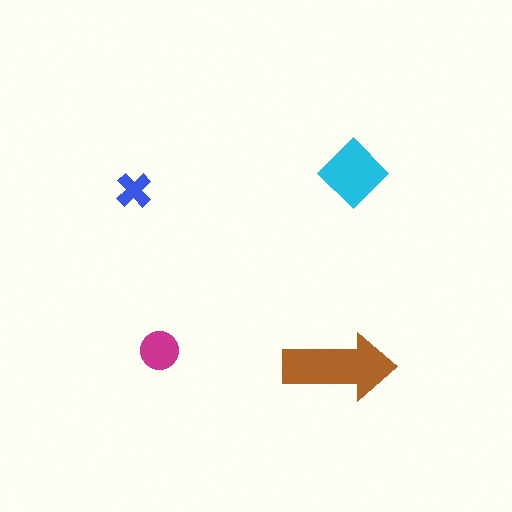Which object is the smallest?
The blue cross.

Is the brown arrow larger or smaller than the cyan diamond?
Larger.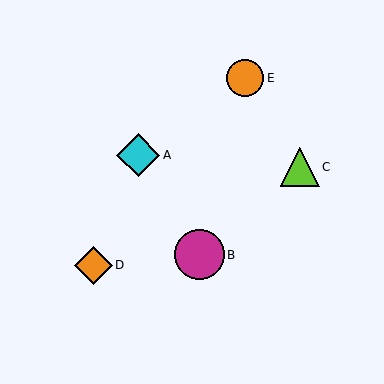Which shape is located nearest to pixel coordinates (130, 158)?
The cyan diamond (labeled A) at (138, 155) is nearest to that location.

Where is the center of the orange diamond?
The center of the orange diamond is at (93, 265).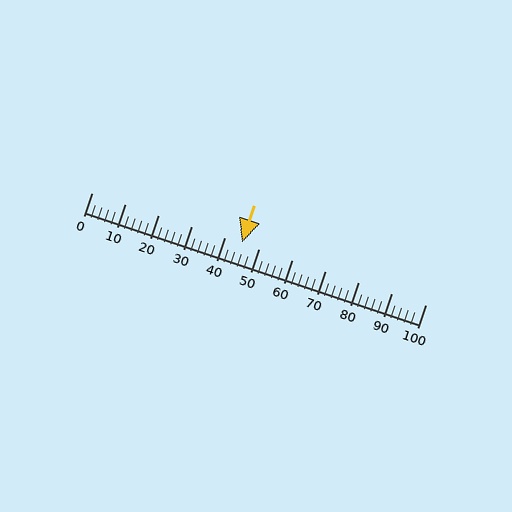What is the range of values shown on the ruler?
The ruler shows values from 0 to 100.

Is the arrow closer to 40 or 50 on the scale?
The arrow is closer to 50.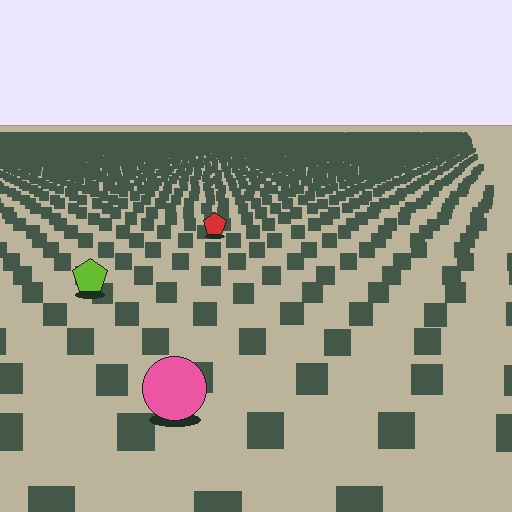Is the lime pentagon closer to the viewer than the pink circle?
No. The pink circle is closer — you can tell from the texture gradient: the ground texture is coarser near it.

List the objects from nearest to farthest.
From nearest to farthest: the pink circle, the lime pentagon, the red pentagon.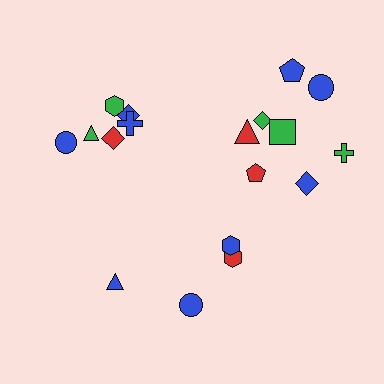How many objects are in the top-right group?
There are 8 objects.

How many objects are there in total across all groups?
There are 18 objects.